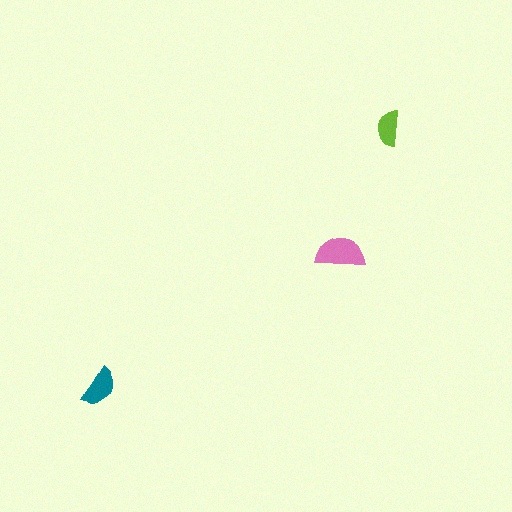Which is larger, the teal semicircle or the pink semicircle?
The pink one.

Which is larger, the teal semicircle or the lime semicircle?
The teal one.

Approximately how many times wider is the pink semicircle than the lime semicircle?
About 1.5 times wider.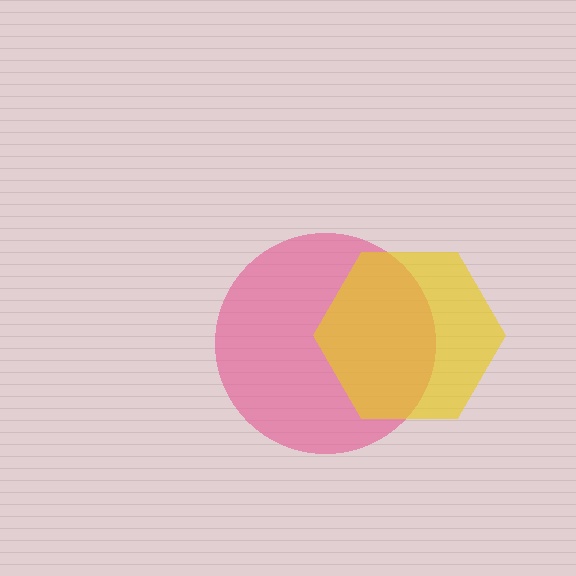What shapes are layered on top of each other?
The layered shapes are: a pink circle, a yellow hexagon.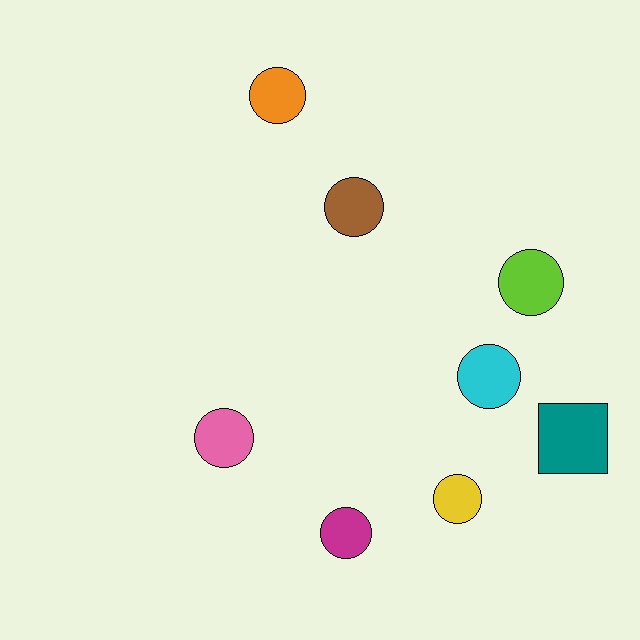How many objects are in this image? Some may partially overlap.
There are 8 objects.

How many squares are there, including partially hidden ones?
There is 1 square.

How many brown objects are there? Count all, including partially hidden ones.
There is 1 brown object.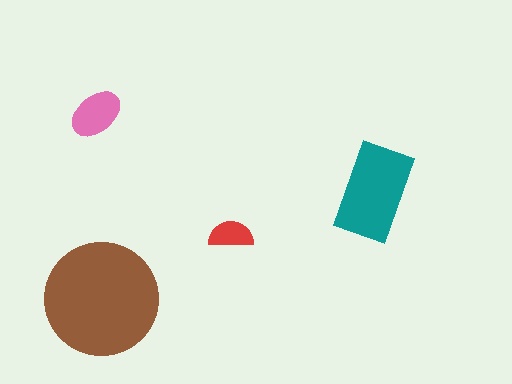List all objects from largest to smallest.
The brown circle, the teal rectangle, the pink ellipse, the red semicircle.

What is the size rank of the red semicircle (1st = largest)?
4th.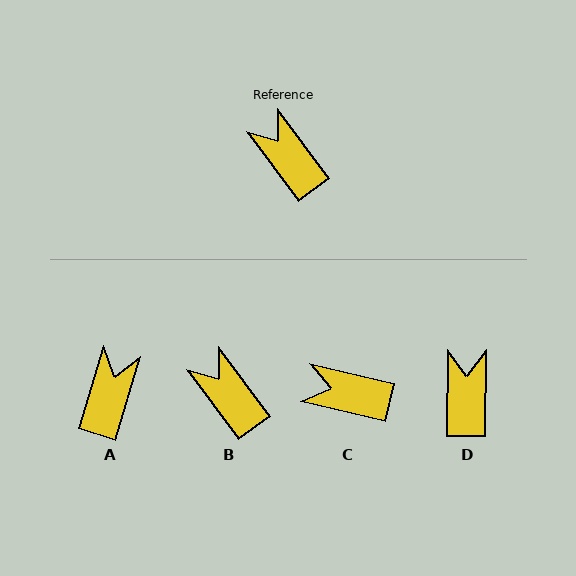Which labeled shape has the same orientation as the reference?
B.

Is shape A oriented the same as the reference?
No, it is off by about 53 degrees.